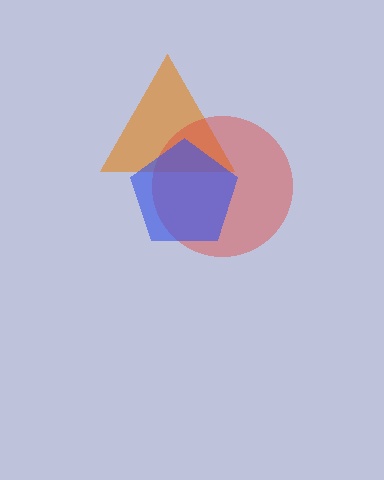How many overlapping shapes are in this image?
There are 3 overlapping shapes in the image.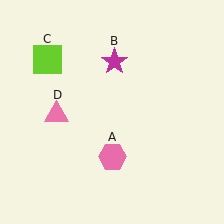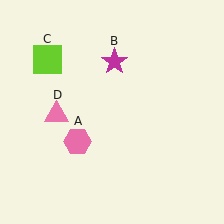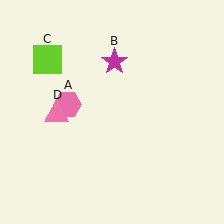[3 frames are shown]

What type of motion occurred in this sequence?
The pink hexagon (object A) rotated clockwise around the center of the scene.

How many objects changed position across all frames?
1 object changed position: pink hexagon (object A).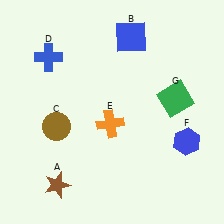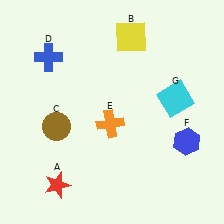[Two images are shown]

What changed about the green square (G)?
In Image 1, G is green. In Image 2, it changed to cyan.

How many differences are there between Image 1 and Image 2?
There are 3 differences between the two images.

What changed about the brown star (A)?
In Image 1, A is brown. In Image 2, it changed to red.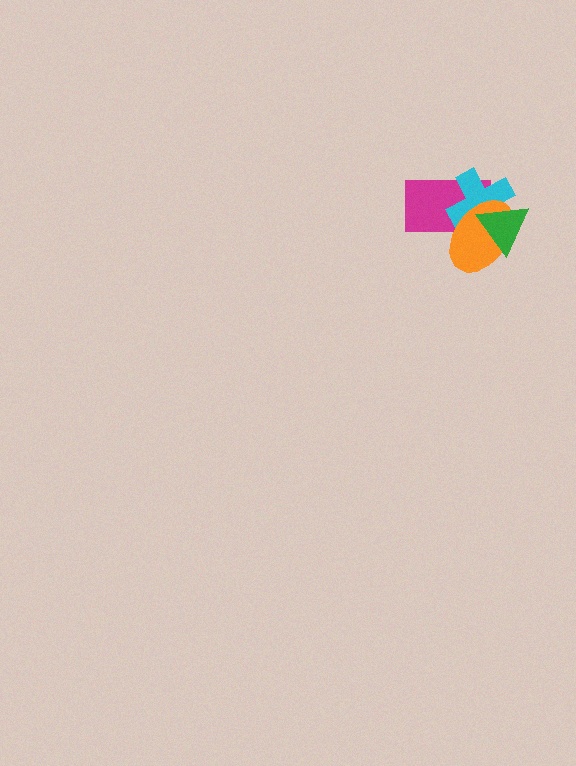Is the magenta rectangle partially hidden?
Yes, it is partially covered by another shape.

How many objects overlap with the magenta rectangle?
3 objects overlap with the magenta rectangle.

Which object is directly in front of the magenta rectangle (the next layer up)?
The cyan cross is directly in front of the magenta rectangle.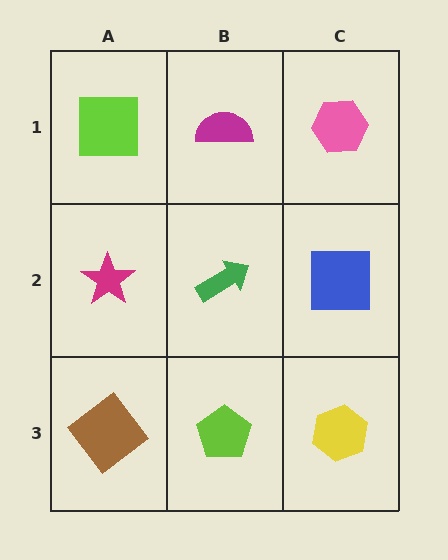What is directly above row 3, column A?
A magenta star.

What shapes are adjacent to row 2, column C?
A pink hexagon (row 1, column C), a yellow hexagon (row 3, column C), a green arrow (row 2, column B).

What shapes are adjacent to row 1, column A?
A magenta star (row 2, column A), a magenta semicircle (row 1, column B).